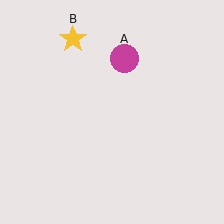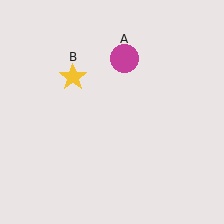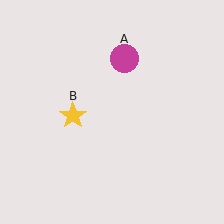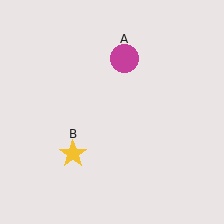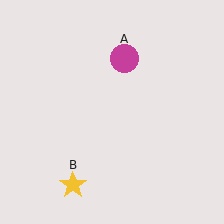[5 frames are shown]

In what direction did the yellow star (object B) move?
The yellow star (object B) moved down.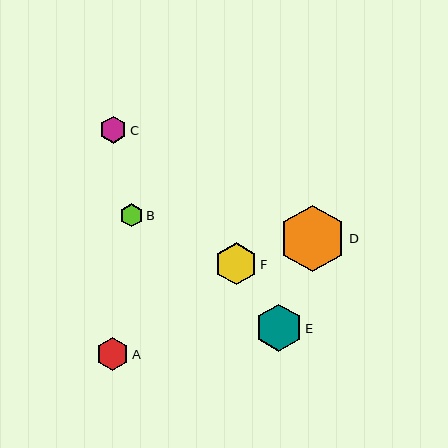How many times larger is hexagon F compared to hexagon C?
Hexagon F is approximately 1.6 times the size of hexagon C.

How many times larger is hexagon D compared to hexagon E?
Hexagon D is approximately 1.4 times the size of hexagon E.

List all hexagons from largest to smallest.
From largest to smallest: D, E, F, A, C, B.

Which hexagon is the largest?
Hexagon D is the largest with a size of approximately 67 pixels.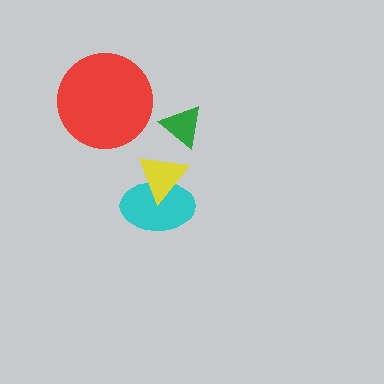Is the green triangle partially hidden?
No, no other shape covers it.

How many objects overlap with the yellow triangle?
1 object overlaps with the yellow triangle.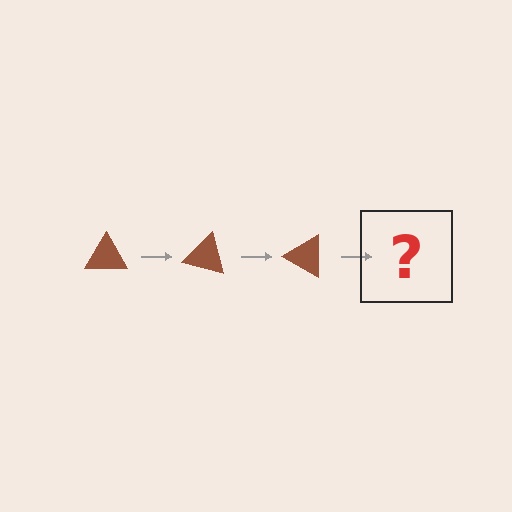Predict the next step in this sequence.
The next step is a brown triangle rotated 45 degrees.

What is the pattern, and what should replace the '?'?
The pattern is that the triangle rotates 15 degrees each step. The '?' should be a brown triangle rotated 45 degrees.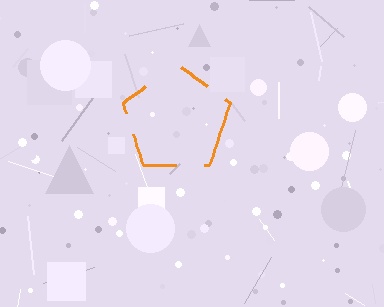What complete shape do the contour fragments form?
The contour fragments form a pentagon.